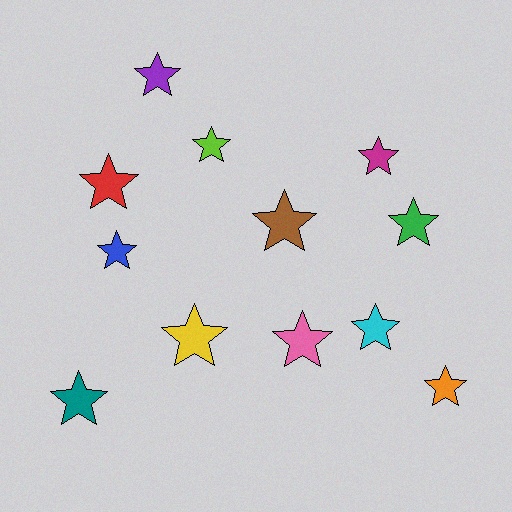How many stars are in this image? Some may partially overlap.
There are 12 stars.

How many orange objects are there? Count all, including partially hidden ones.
There is 1 orange object.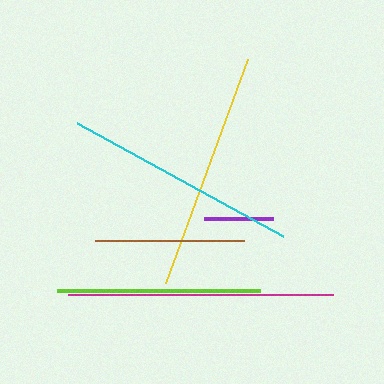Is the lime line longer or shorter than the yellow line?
The yellow line is longer than the lime line.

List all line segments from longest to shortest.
From longest to shortest: magenta, yellow, cyan, lime, brown, purple.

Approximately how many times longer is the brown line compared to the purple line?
The brown line is approximately 2.2 times the length of the purple line.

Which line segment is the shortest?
The purple line is the shortest at approximately 68 pixels.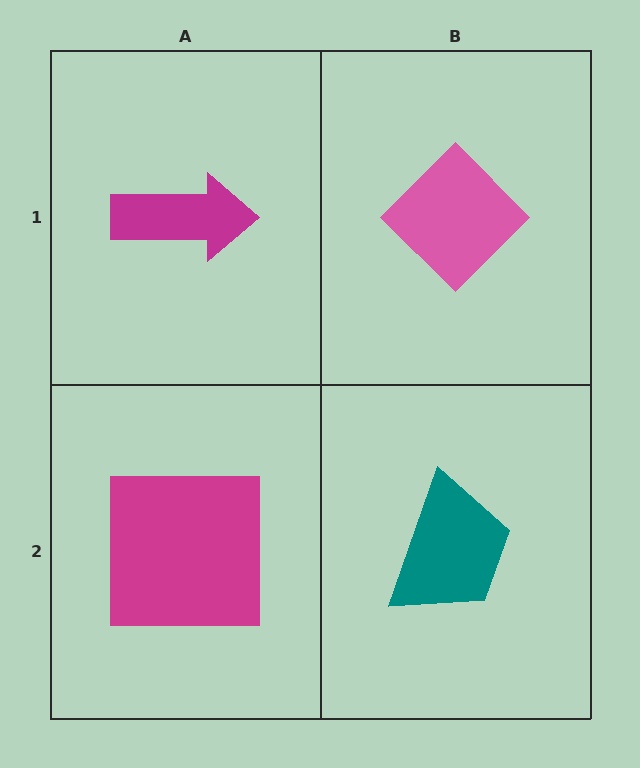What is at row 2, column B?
A teal trapezoid.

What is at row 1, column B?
A pink diamond.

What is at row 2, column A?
A magenta square.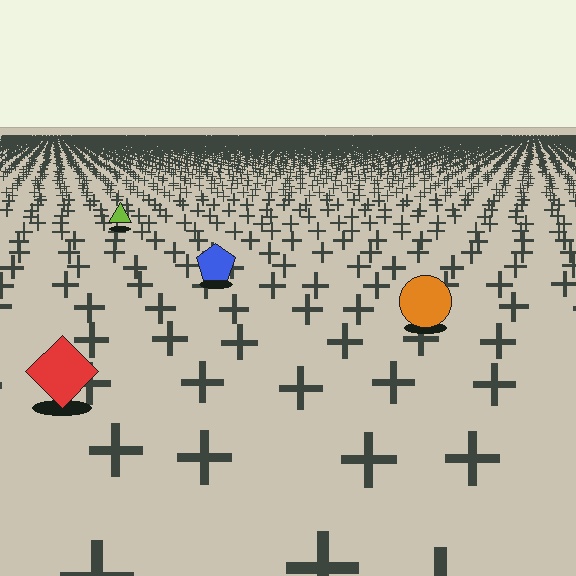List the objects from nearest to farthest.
From nearest to farthest: the red diamond, the orange circle, the blue pentagon, the lime triangle.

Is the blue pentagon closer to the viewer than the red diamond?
No. The red diamond is closer — you can tell from the texture gradient: the ground texture is coarser near it.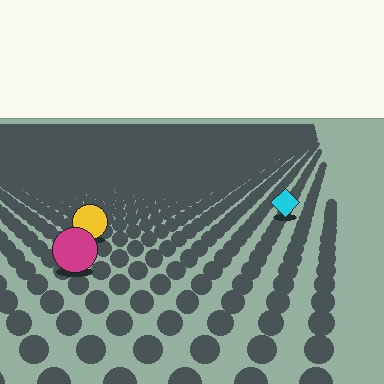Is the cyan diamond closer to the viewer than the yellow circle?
No. The yellow circle is closer — you can tell from the texture gradient: the ground texture is coarser near it.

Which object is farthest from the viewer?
The cyan diamond is farthest from the viewer. It appears smaller and the ground texture around it is denser.